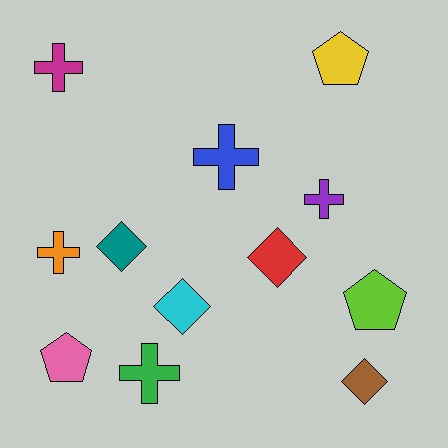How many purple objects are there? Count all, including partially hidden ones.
There is 1 purple object.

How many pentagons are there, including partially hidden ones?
There are 3 pentagons.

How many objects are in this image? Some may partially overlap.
There are 12 objects.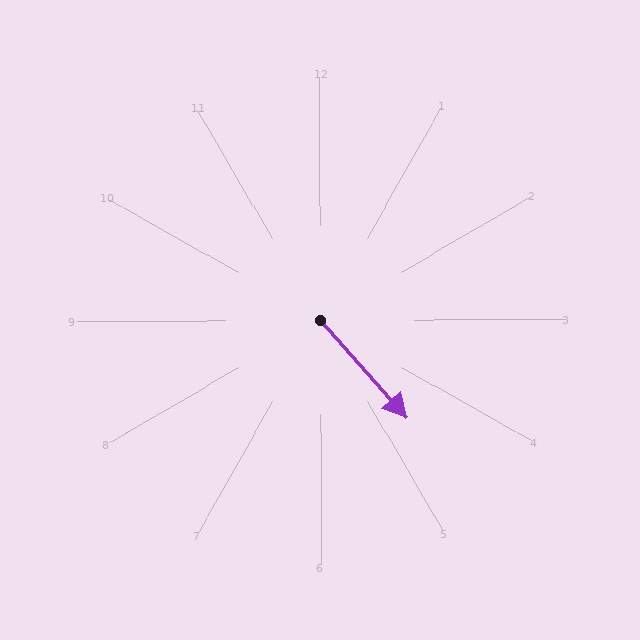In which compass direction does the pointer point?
Southeast.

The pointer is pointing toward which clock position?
Roughly 5 o'clock.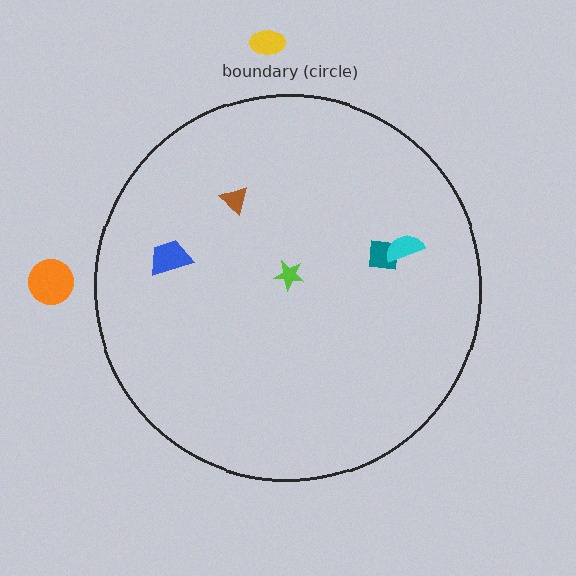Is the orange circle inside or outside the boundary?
Outside.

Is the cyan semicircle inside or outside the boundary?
Inside.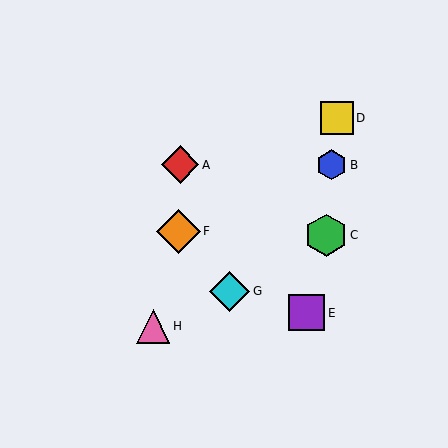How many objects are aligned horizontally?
2 objects (A, B) are aligned horizontally.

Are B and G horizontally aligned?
No, B is at y≈165 and G is at y≈291.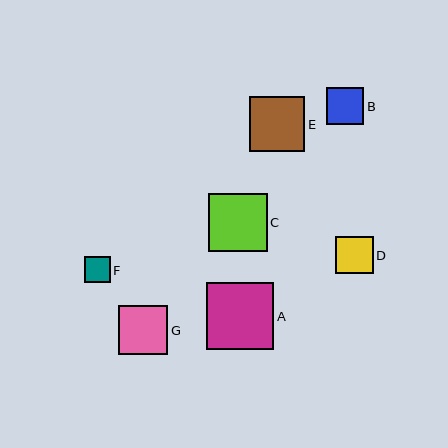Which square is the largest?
Square A is the largest with a size of approximately 68 pixels.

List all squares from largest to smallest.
From largest to smallest: A, C, E, G, B, D, F.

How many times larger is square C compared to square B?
Square C is approximately 1.6 times the size of square B.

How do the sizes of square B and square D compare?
Square B and square D are approximately the same size.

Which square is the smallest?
Square F is the smallest with a size of approximately 26 pixels.